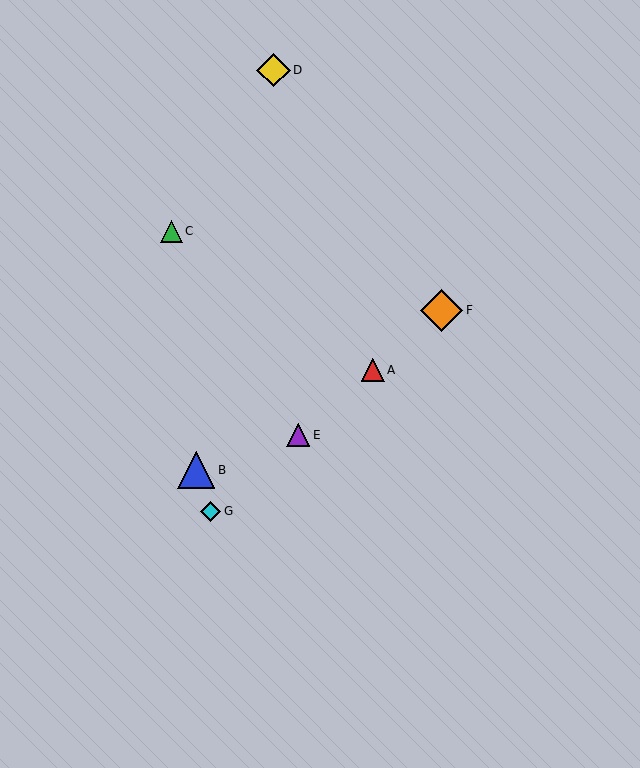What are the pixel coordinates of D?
Object D is at (273, 70).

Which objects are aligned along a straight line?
Objects A, E, F, G are aligned along a straight line.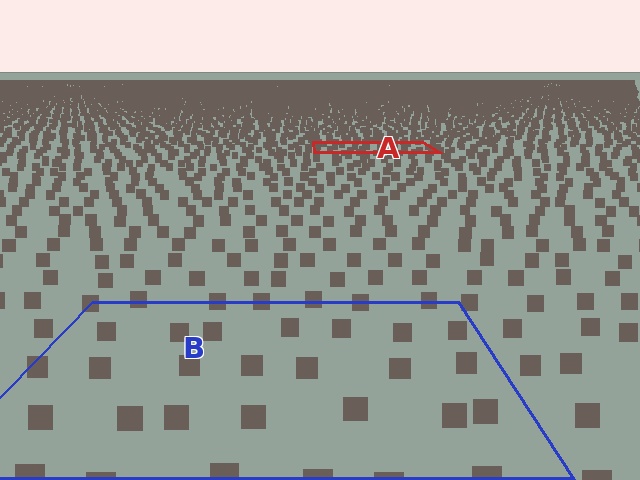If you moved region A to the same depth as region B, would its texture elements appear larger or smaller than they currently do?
They would appear larger. At a closer depth, the same texture elements are projected at a bigger on-screen size.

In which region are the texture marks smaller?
The texture marks are smaller in region A, because it is farther away.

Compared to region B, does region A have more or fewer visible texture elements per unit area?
Region A has more texture elements per unit area — they are packed more densely because it is farther away.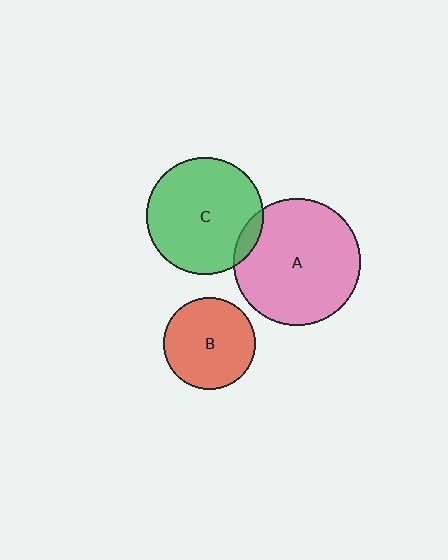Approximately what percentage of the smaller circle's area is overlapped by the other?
Approximately 10%.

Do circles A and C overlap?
Yes.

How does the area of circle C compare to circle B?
Approximately 1.6 times.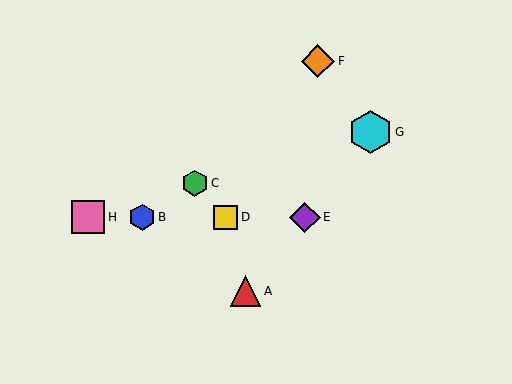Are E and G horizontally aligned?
No, E is at y≈217 and G is at y≈132.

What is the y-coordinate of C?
Object C is at y≈183.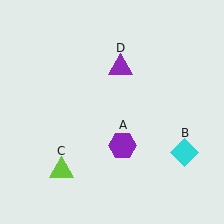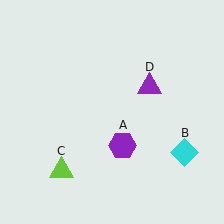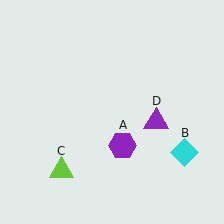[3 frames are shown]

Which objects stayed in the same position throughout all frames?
Purple hexagon (object A) and cyan diamond (object B) and lime triangle (object C) remained stationary.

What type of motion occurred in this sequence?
The purple triangle (object D) rotated clockwise around the center of the scene.